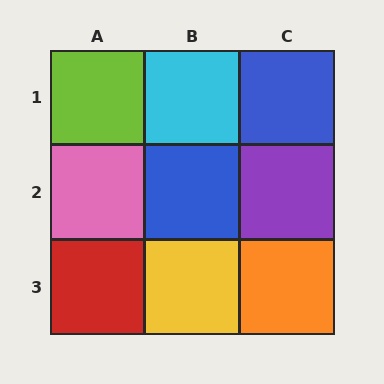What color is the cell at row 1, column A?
Lime.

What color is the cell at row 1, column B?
Cyan.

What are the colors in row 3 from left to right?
Red, yellow, orange.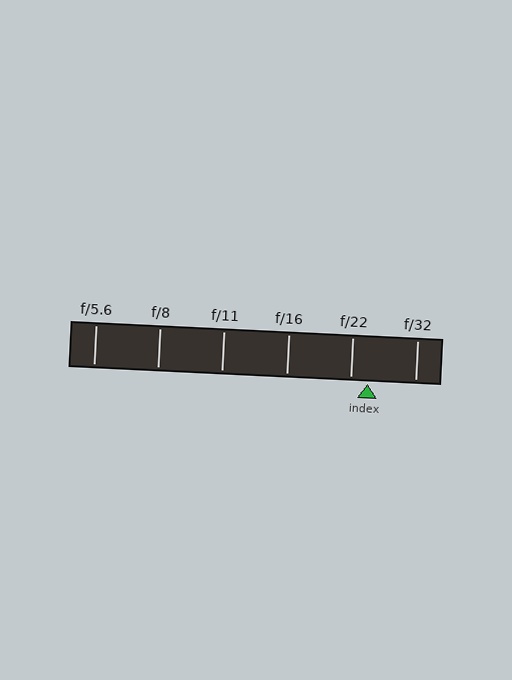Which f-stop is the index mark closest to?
The index mark is closest to f/22.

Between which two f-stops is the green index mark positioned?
The index mark is between f/22 and f/32.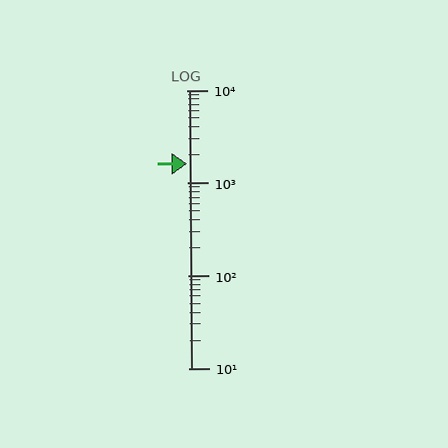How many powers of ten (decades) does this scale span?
The scale spans 3 decades, from 10 to 10000.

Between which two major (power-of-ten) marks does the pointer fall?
The pointer is between 1000 and 10000.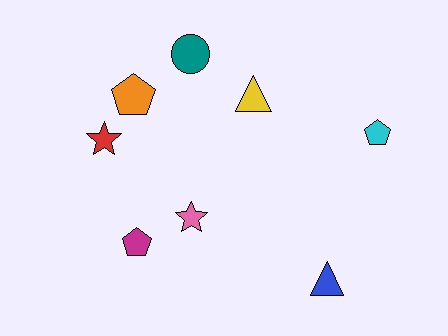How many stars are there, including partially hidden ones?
There are 2 stars.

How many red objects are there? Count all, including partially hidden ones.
There is 1 red object.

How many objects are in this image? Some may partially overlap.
There are 8 objects.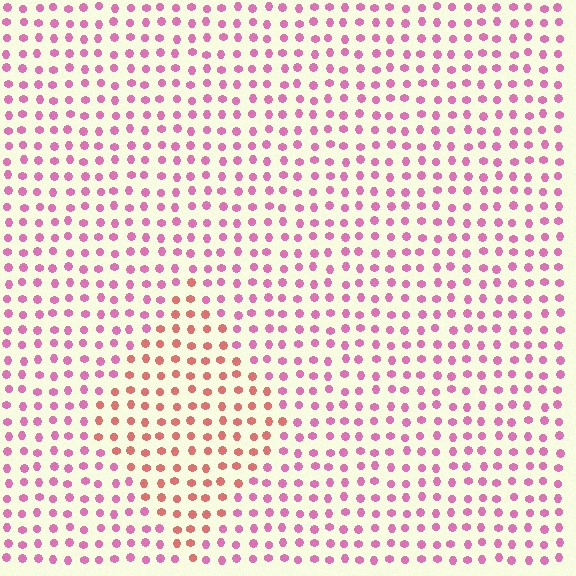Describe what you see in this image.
The image is filled with small pink elements in a uniform arrangement. A diamond-shaped region is visible where the elements are tinted to a slightly different hue, forming a subtle color boundary.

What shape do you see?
I see a diamond.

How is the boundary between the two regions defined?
The boundary is defined purely by a slight shift in hue (about 38 degrees). Spacing, size, and orientation are identical on both sides.